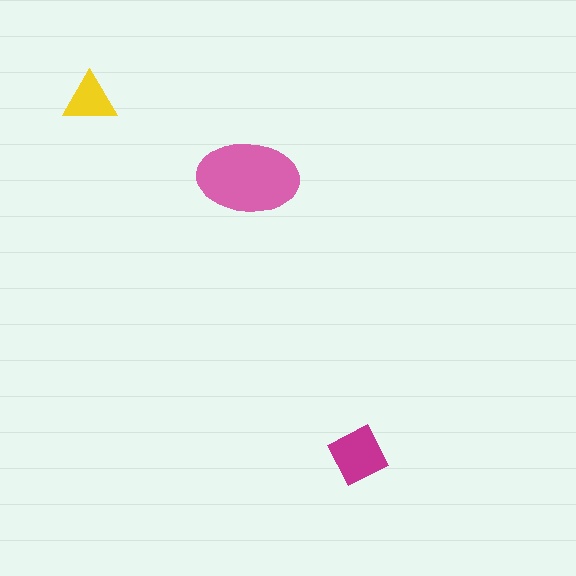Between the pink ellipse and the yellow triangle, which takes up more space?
The pink ellipse.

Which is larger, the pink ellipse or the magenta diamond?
The pink ellipse.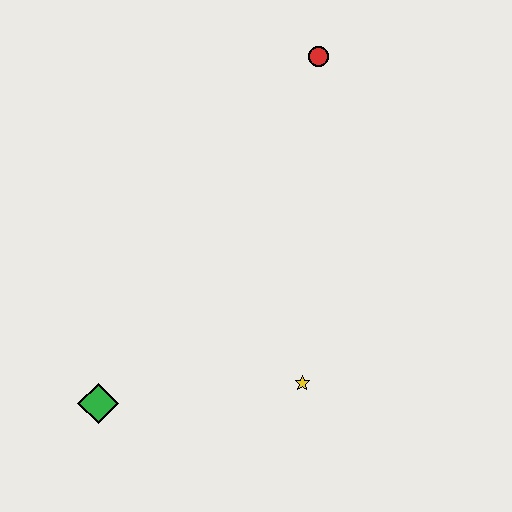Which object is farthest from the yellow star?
The red circle is farthest from the yellow star.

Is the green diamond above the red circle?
No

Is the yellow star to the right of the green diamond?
Yes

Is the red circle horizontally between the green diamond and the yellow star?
No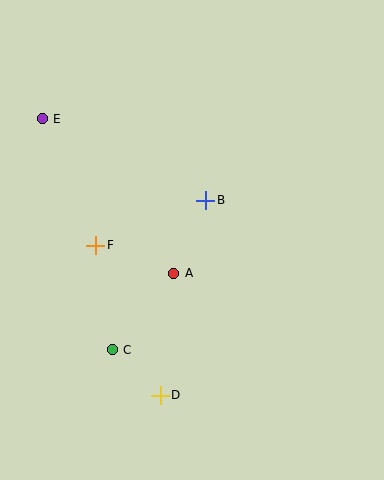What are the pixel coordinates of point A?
Point A is at (174, 273).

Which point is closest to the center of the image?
Point A at (174, 273) is closest to the center.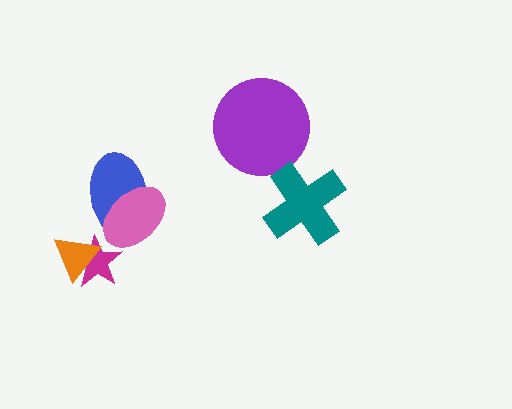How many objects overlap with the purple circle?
0 objects overlap with the purple circle.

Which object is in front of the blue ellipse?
The pink ellipse is in front of the blue ellipse.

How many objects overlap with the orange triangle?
1 object overlaps with the orange triangle.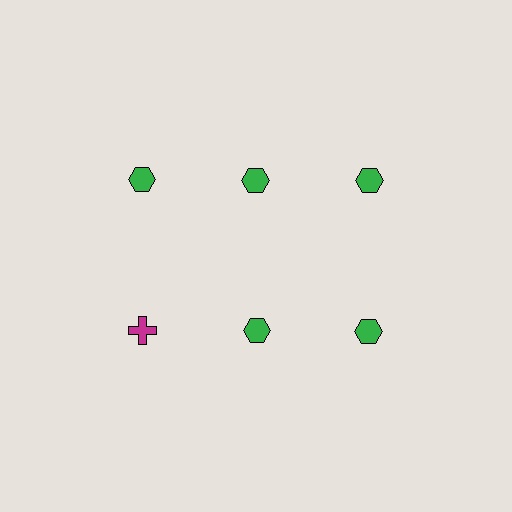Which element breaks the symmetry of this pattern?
The magenta cross in the second row, leftmost column breaks the symmetry. All other shapes are green hexagons.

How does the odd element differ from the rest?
It differs in both color (magenta instead of green) and shape (cross instead of hexagon).